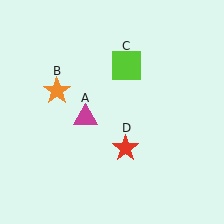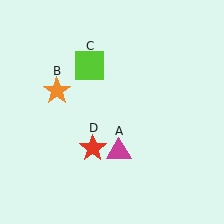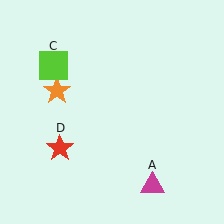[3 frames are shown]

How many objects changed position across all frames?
3 objects changed position: magenta triangle (object A), lime square (object C), red star (object D).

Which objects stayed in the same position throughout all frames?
Orange star (object B) remained stationary.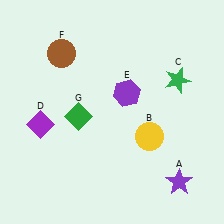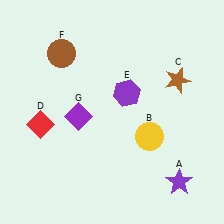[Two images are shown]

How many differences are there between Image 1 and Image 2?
There are 3 differences between the two images.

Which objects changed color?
C changed from green to brown. D changed from purple to red. G changed from green to purple.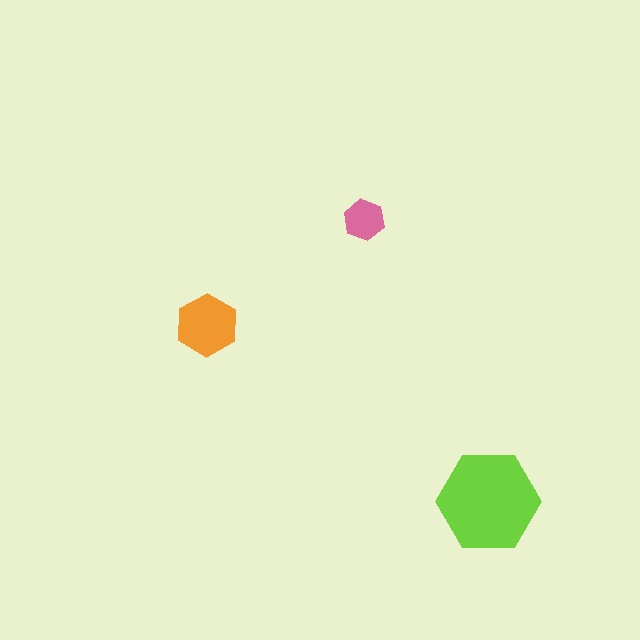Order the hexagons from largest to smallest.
the lime one, the orange one, the pink one.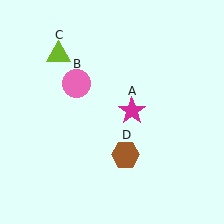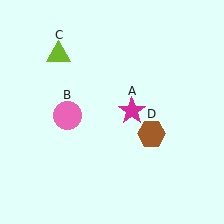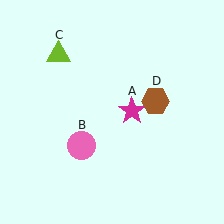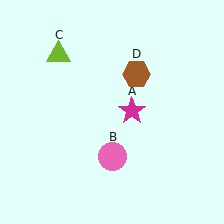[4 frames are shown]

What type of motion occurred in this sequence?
The pink circle (object B), brown hexagon (object D) rotated counterclockwise around the center of the scene.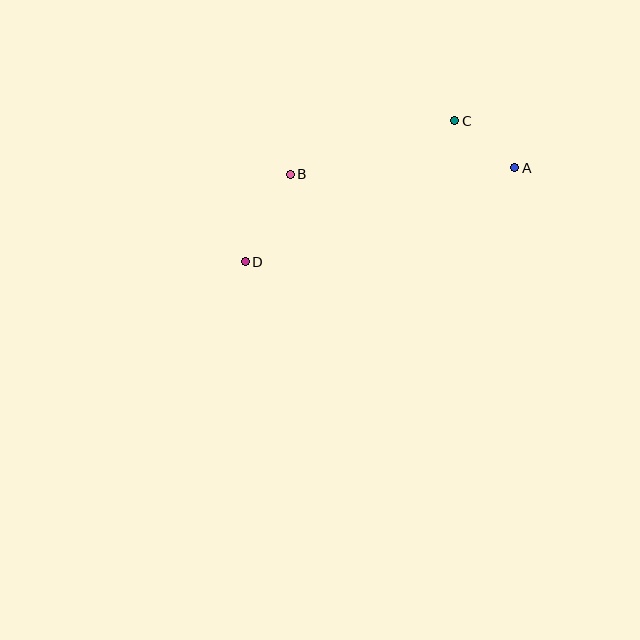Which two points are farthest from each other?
Points A and D are farthest from each other.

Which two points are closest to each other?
Points A and C are closest to each other.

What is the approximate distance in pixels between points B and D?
The distance between B and D is approximately 98 pixels.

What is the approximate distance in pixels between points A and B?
The distance between A and B is approximately 224 pixels.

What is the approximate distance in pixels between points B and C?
The distance between B and C is approximately 173 pixels.